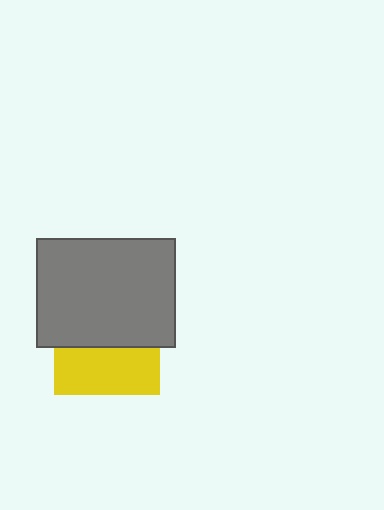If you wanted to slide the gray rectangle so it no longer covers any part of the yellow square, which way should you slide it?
Slide it up — that is the most direct way to separate the two shapes.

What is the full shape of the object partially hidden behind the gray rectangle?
The partially hidden object is a yellow square.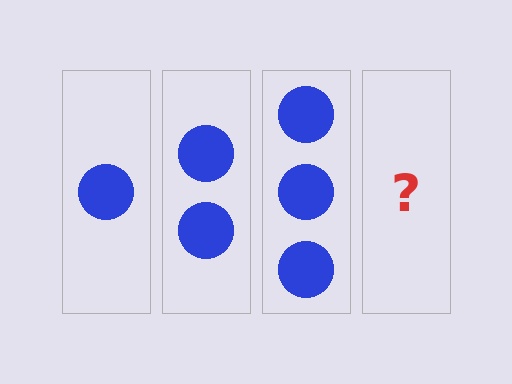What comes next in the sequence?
The next element should be 4 circles.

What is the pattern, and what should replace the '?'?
The pattern is that each step adds one more circle. The '?' should be 4 circles.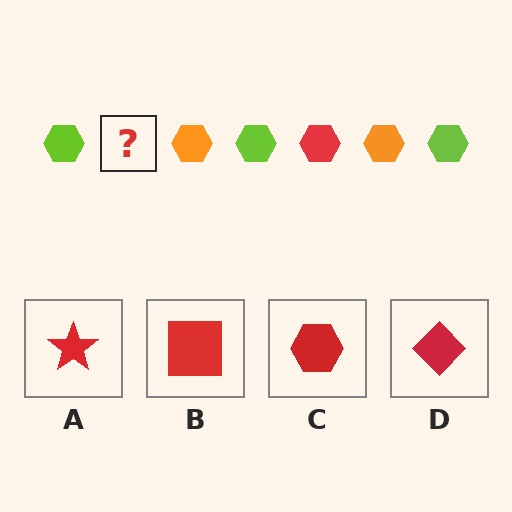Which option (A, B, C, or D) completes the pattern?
C.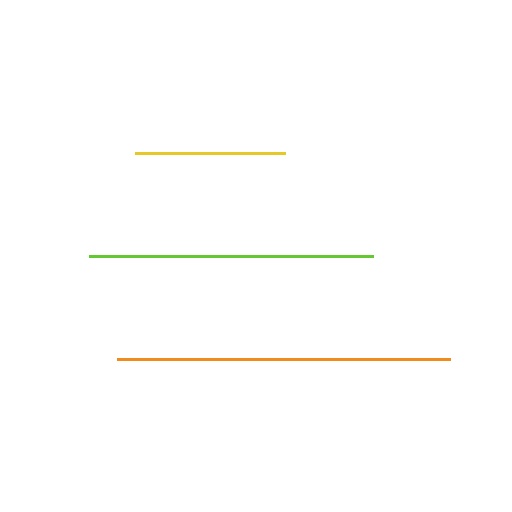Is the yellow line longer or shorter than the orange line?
The orange line is longer than the yellow line.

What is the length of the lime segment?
The lime segment is approximately 284 pixels long.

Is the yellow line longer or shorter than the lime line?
The lime line is longer than the yellow line.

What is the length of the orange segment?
The orange segment is approximately 333 pixels long.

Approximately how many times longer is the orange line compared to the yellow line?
The orange line is approximately 2.2 times the length of the yellow line.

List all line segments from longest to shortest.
From longest to shortest: orange, lime, yellow.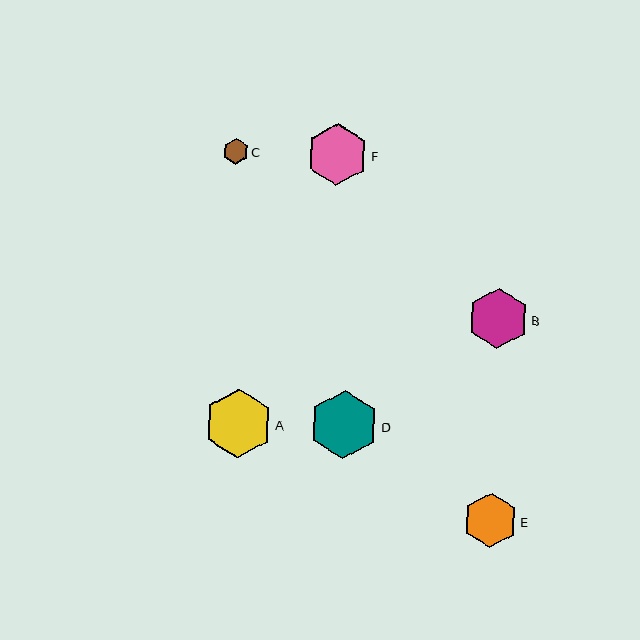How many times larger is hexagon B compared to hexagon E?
Hexagon B is approximately 1.1 times the size of hexagon E.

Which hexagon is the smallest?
Hexagon C is the smallest with a size of approximately 26 pixels.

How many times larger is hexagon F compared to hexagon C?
Hexagon F is approximately 2.4 times the size of hexagon C.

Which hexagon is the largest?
Hexagon A is the largest with a size of approximately 69 pixels.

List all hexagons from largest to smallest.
From largest to smallest: A, D, F, B, E, C.